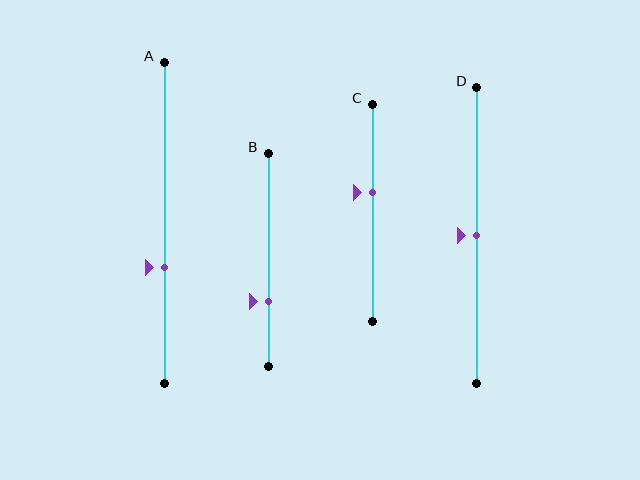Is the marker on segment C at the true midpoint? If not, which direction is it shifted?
No, the marker on segment C is shifted upward by about 9% of the segment length.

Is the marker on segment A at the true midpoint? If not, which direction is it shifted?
No, the marker on segment A is shifted downward by about 14% of the segment length.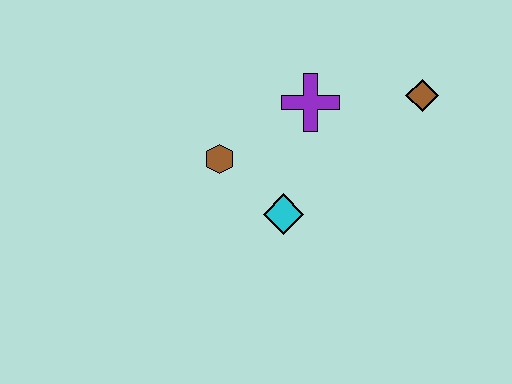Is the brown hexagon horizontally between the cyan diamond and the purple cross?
No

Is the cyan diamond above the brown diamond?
No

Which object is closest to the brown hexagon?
The cyan diamond is closest to the brown hexagon.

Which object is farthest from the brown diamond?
The brown hexagon is farthest from the brown diamond.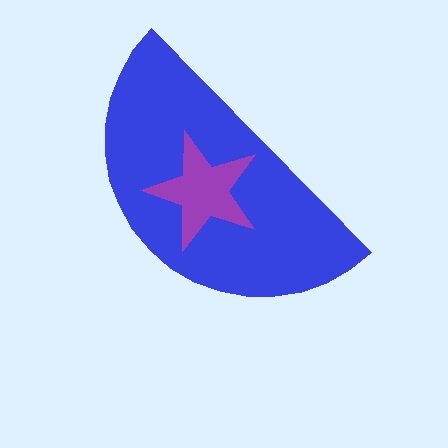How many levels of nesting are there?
2.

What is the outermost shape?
The blue semicircle.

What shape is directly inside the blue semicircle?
The purple star.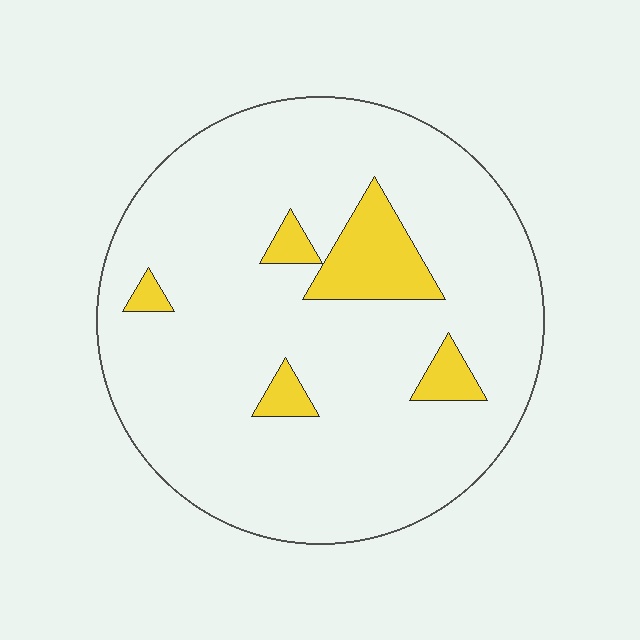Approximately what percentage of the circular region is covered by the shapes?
Approximately 10%.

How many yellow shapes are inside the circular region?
5.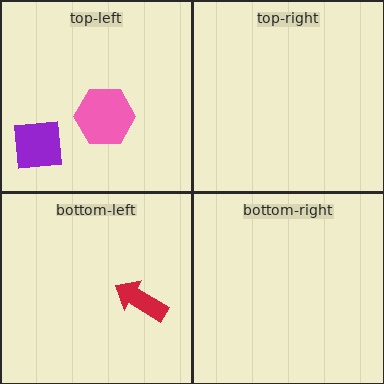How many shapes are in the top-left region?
2.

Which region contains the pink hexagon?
The top-left region.